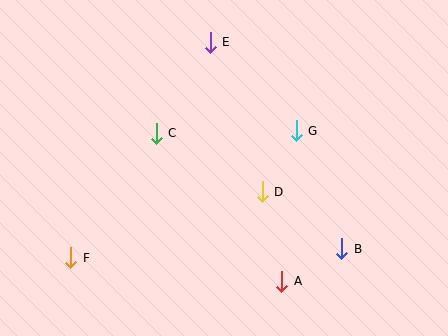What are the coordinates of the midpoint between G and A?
The midpoint between G and A is at (289, 206).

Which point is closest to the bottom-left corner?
Point F is closest to the bottom-left corner.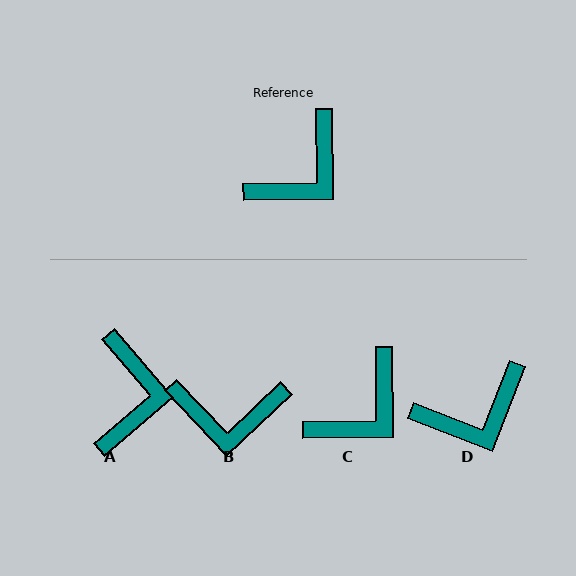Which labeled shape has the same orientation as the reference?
C.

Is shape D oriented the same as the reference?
No, it is off by about 22 degrees.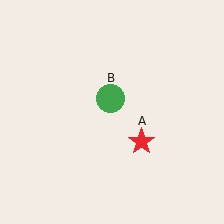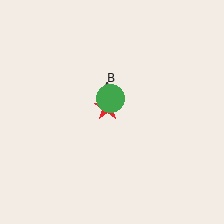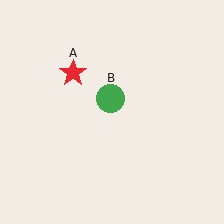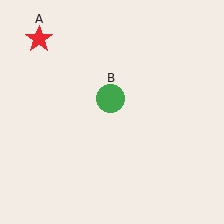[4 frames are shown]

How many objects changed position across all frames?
1 object changed position: red star (object A).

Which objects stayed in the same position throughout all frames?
Green circle (object B) remained stationary.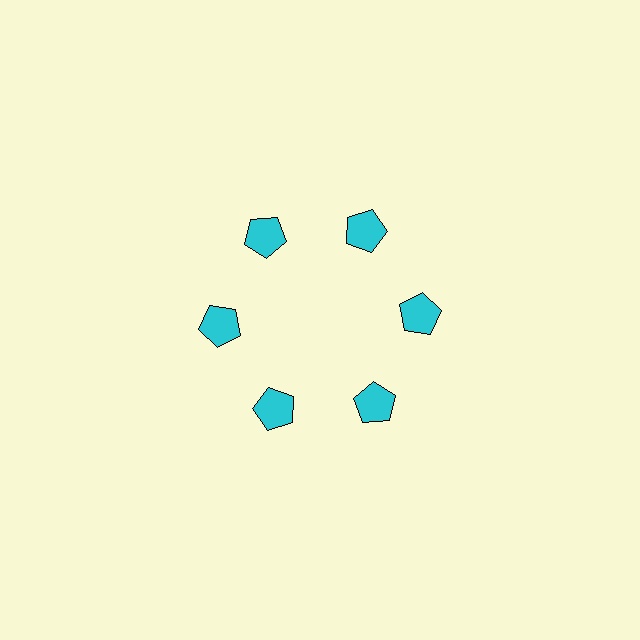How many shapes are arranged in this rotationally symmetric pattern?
There are 6 shapes, arranged in 6 groups of 1.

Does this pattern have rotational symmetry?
Yes, this pattern has 6-fold rotational symmetry. It looks the same after rotating 60 degrees around the center.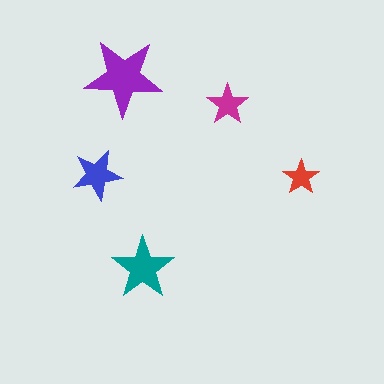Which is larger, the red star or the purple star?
The purple one.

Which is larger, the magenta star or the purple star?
The purple one.